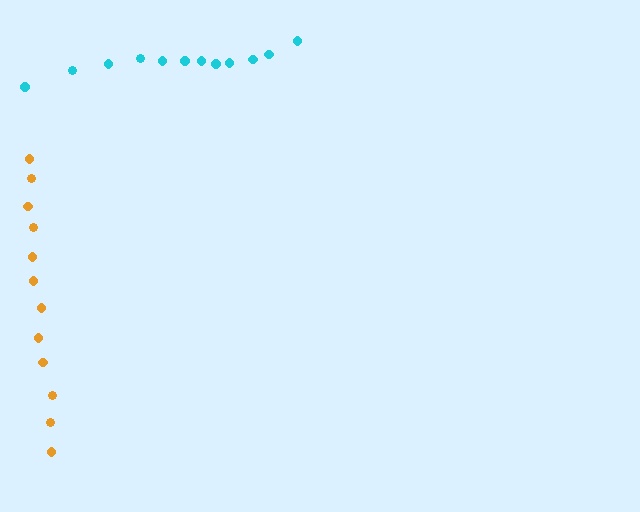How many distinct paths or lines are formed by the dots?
There are 2 distinct paths.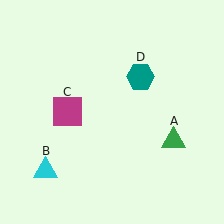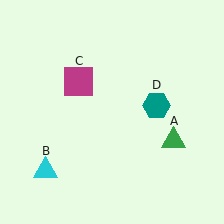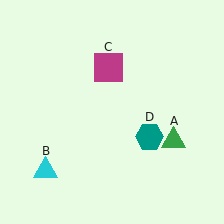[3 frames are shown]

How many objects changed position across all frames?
2 objects changed position: magenta square (object C), teal hexagon (object D).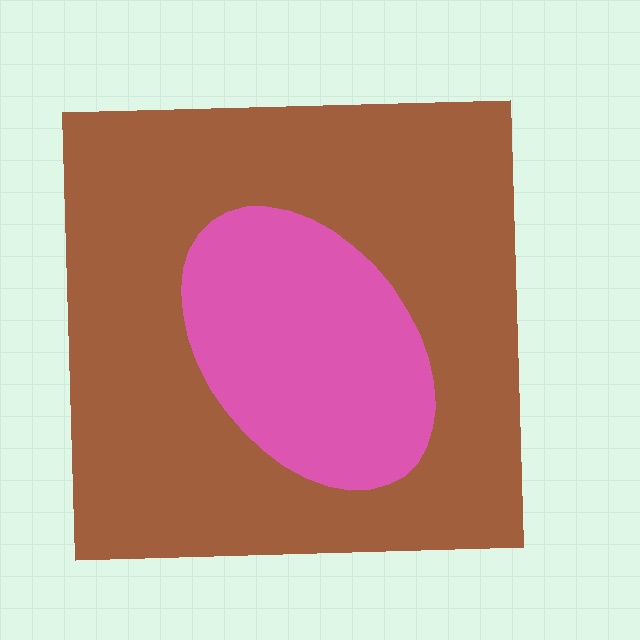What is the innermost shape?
The pink ellipse.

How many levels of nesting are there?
2.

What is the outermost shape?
The brown square.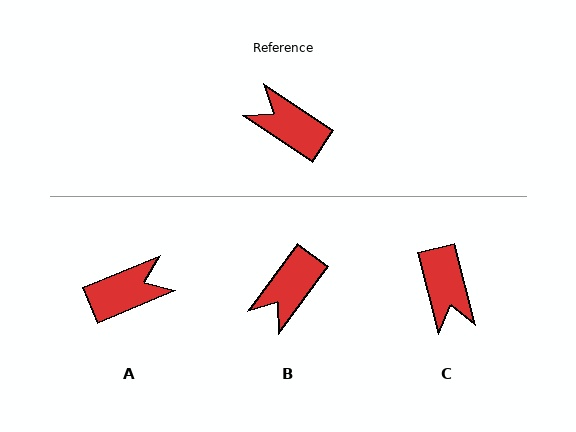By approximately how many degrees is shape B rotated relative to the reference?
Approximately 87 degrees counter-clockwise.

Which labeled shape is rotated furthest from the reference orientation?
C, about 138 degrees away.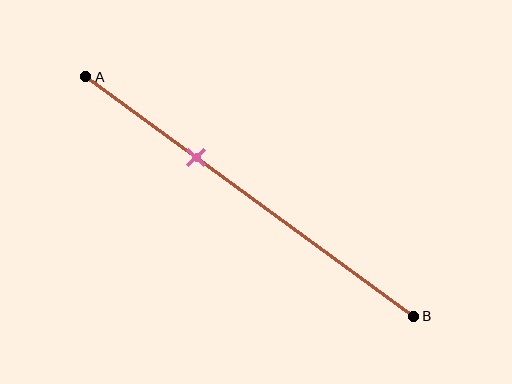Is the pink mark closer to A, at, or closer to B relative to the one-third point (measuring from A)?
The pink mark is approximately at the one-third point of segment AB.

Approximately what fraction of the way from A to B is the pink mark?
The pink mark is approximately 35% of the way from A to B.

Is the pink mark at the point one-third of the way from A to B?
Yes, the mark is approximately at the one-third point.